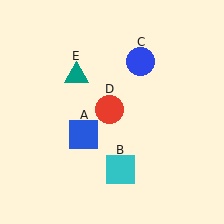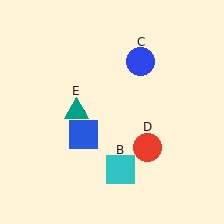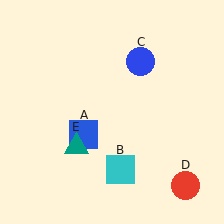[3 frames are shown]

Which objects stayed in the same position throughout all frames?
Blue square (object A) and cyan square (object B) and blue circle (object C) remained stationary.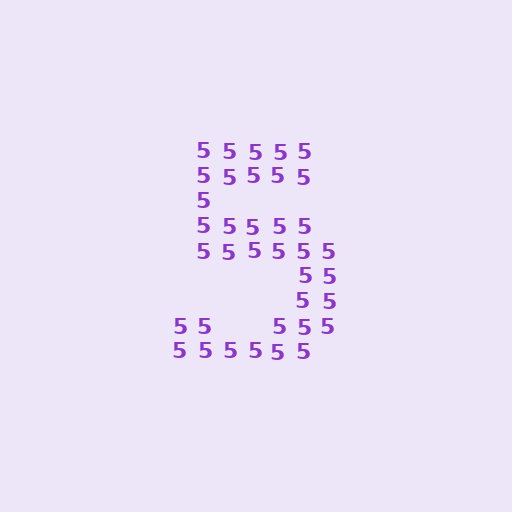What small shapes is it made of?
It is made of small digit 5's.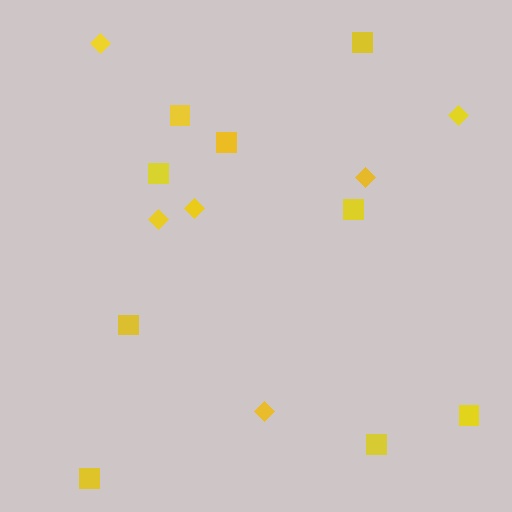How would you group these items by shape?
There are 2 groups: one group of squares (9) and one group of diamonds (6).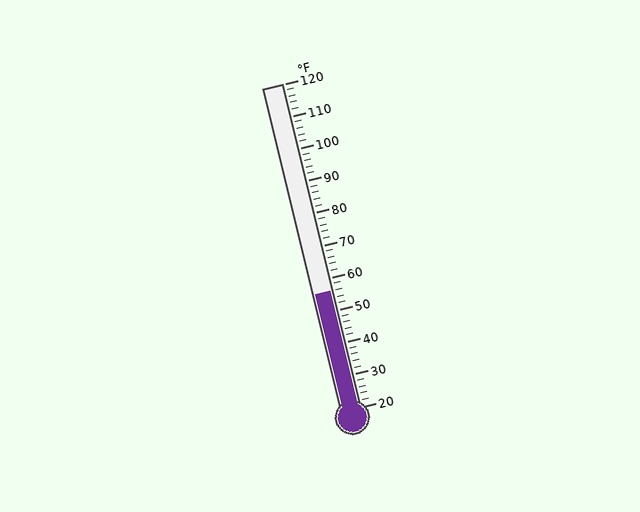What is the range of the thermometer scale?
The thermometer scale ranges from 20°F to 120°F.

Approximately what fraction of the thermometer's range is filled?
The thermometer is filled to approximately 35% of its range.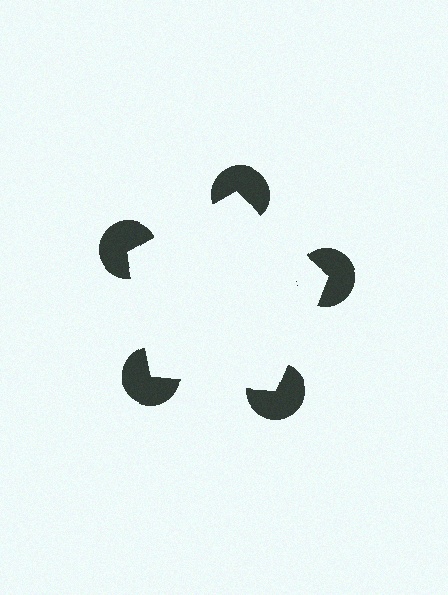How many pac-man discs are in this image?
There are 5 — one at each vertex of the illusory pentagon.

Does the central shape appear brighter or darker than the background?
It typically appears slightly brighter than the background, even though no actual brightness change is drawn.